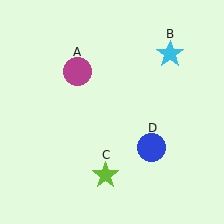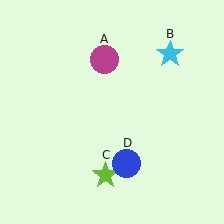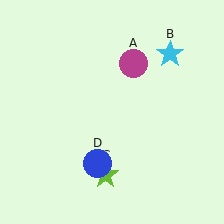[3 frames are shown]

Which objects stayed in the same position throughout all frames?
Cyan star (object B) and lime star (object C) remained stationary.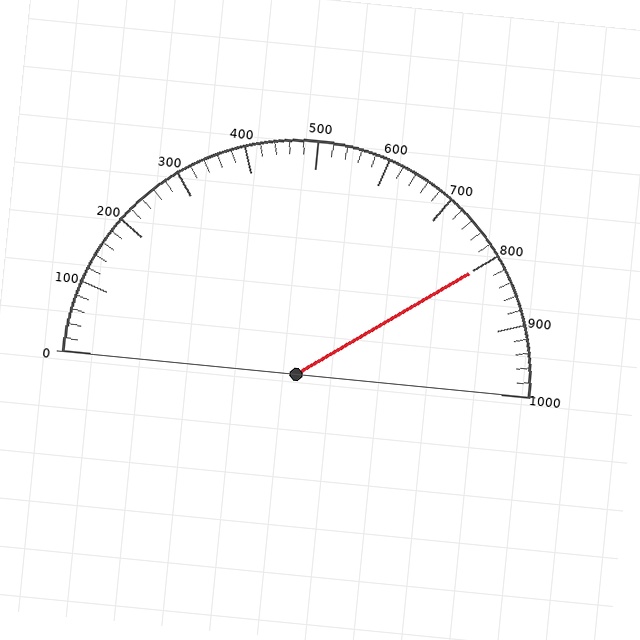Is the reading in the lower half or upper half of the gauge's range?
The reading is in the upper half of the range (0 to 1000).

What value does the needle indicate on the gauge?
The needle indicates approximately 800.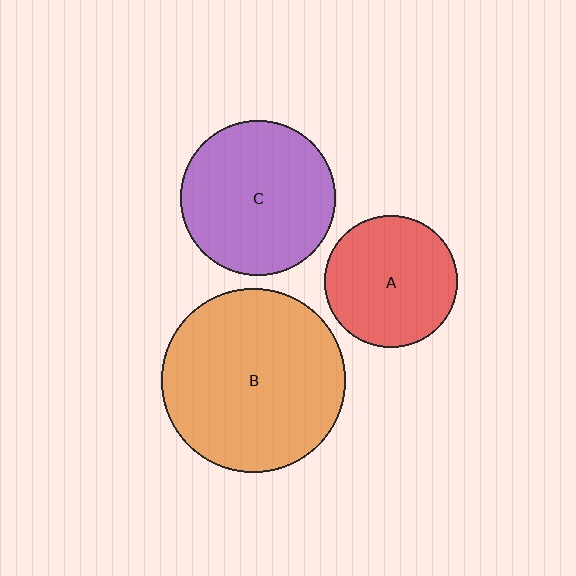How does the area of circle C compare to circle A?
Approximately 1.4 times.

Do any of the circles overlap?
No, none of the circles overlap.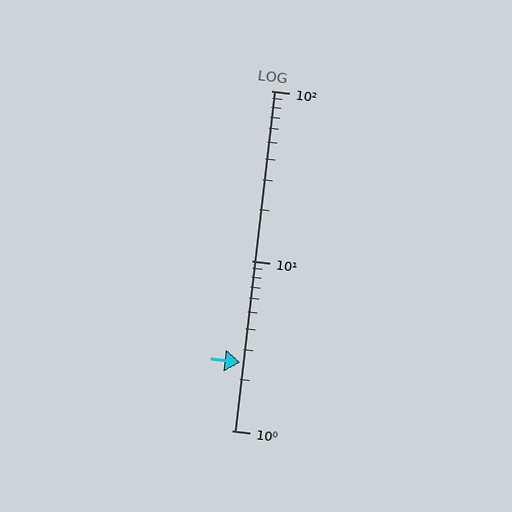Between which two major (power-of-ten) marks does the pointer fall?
The pointer is between 1 and 10.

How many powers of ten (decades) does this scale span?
The scale spans 2 decades, from 1 to 100.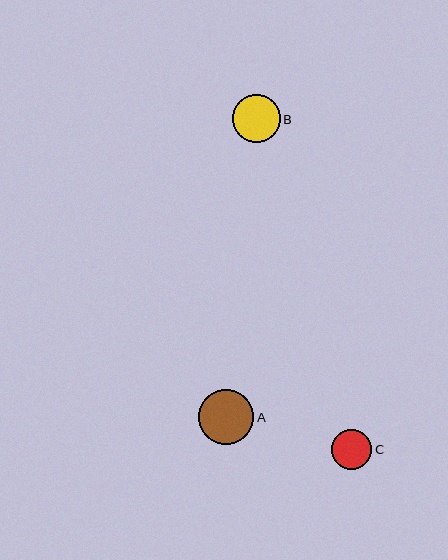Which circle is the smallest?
Circle C is the smallest with a size of approximately 41 pixels.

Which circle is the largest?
Circle A is the largest with a size of approximately 55 pixels.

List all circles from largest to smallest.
From largest to smallest: A, B, C.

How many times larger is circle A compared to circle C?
Circle A is approximately 1.3 times the size of circle C.